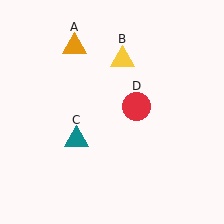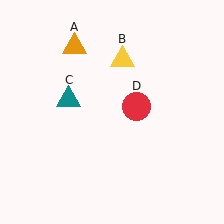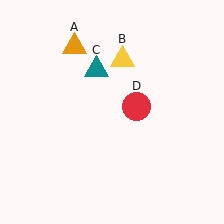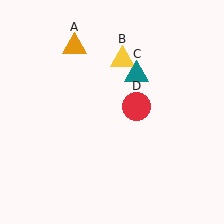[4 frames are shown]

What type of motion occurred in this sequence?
The teal triangle (object C) rotated clockwise around the center of the scene.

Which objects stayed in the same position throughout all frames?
Orange triangle (object A) and yellow triangle (object B) and red circle (object D) remained stationary.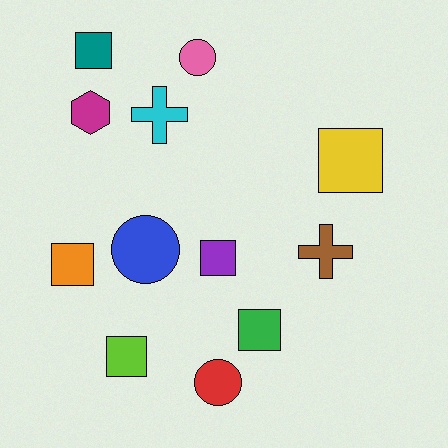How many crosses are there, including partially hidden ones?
There are 2 crosses.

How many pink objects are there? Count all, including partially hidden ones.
There is 1 pink object.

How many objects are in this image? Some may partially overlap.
There are 12 objects.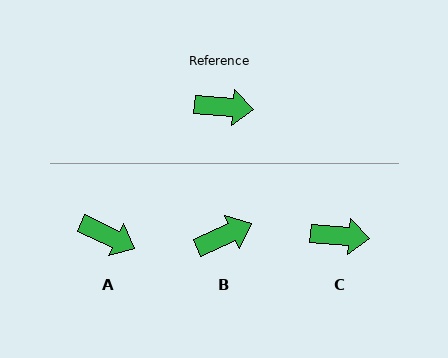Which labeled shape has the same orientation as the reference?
C.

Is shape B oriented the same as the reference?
No, it is off by about 29 degrees.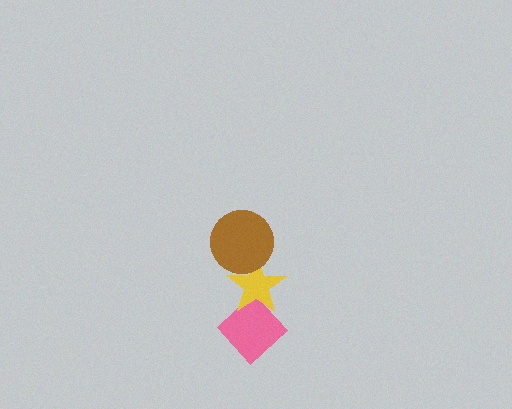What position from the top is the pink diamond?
The pink diamond is 3rd from the top.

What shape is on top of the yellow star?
The brown circle is on top of the yellow star.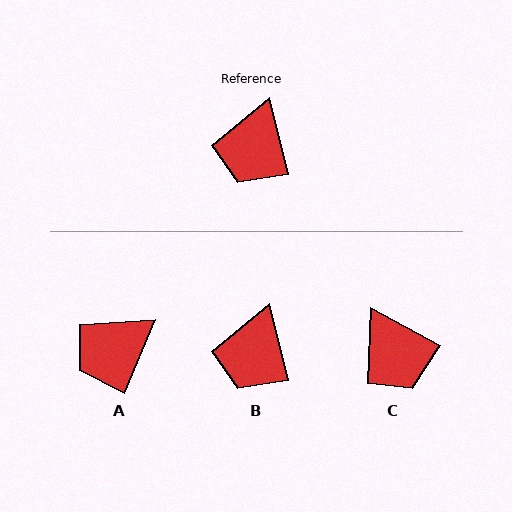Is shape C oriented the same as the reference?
No, it is off by about 48 degrees.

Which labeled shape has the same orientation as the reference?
B.